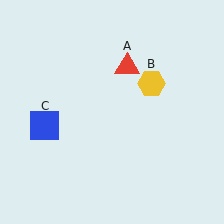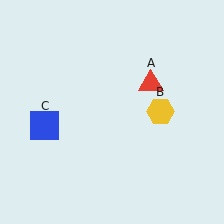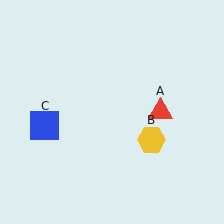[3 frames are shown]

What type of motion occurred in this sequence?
The red triangle (object A), yellow hexagon (object B) rotated clockwise around the center of the scene.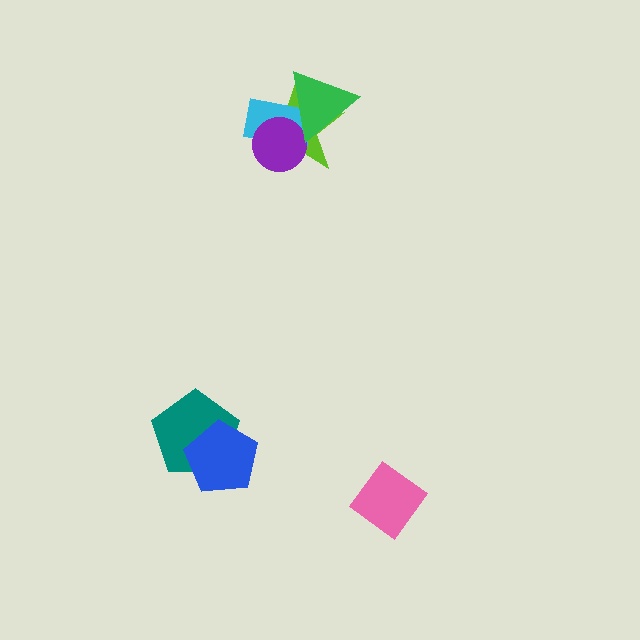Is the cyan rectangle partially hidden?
Yes, it is partially covered by another shape.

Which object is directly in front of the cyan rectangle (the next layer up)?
The purple circle is directly in front of the cyan rectangle.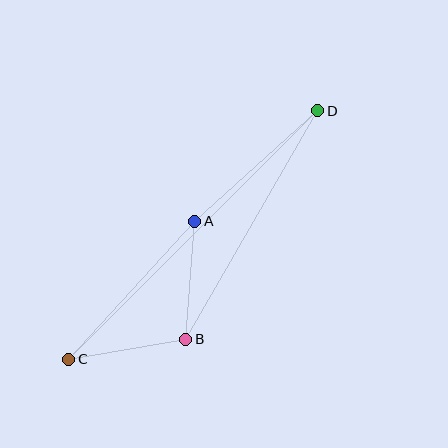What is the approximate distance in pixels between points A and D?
The distance between A and D is approximately 165 pixels.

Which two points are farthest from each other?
Points C and D are farthest from each other.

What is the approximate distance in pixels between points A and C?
The distance between A and C is approximately 187 pixels.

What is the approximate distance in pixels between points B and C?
The distance between B and C is approximately 119 pixels.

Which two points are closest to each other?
Points A and B are closest to each other.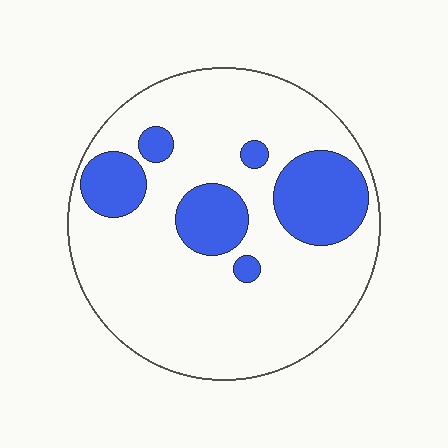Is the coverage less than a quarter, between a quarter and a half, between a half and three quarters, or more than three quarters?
Less than a quarter.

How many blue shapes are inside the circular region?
6.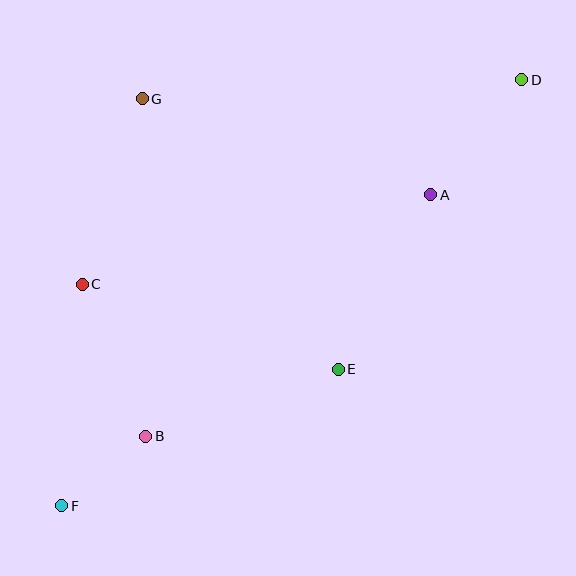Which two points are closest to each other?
Points B and F are closest to each other.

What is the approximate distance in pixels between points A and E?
The distance between A and E is approximately 198 pixels.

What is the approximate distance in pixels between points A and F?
The distance between A and F is approximately 483 pixels.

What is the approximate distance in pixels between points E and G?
The distance between E and G is approximately 334 pixels.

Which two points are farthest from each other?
Points D and F are farthest from each other.